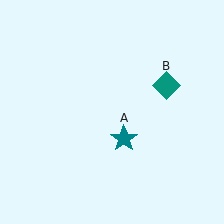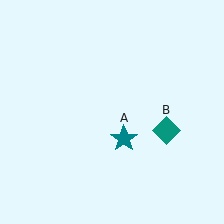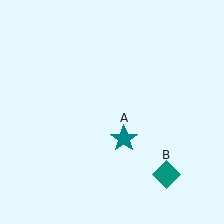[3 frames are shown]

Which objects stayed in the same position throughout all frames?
Teal star (object A) remained stationary.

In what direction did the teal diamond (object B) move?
The teal diamond (object B) moved down.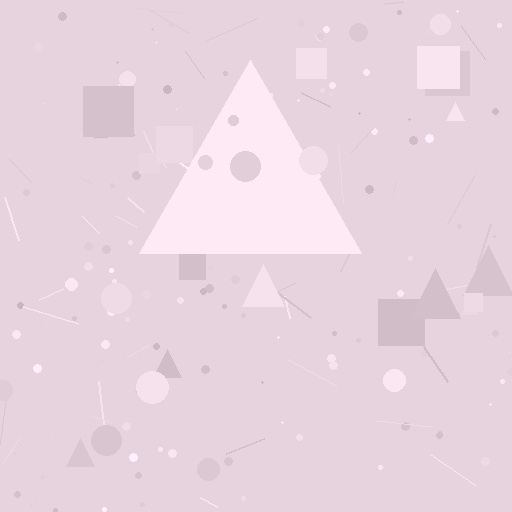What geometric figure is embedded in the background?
A triangle is embedded in the background.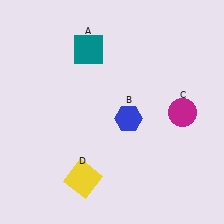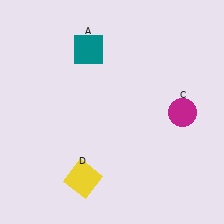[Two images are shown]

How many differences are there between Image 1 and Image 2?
There is 1 difference between the two images.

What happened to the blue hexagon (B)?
The blue hexagon (B) was removed in Image 2. It was in the bottom-right area of Image 1.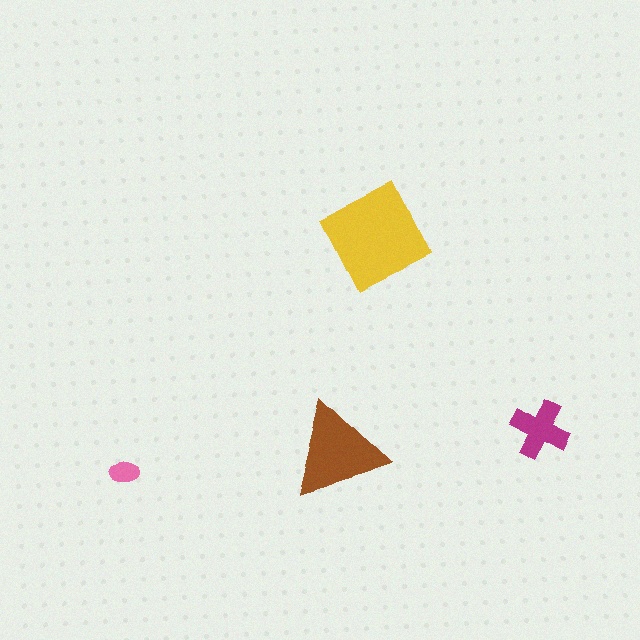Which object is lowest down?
The pink ellipse is bottommost.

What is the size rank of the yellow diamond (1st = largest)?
1st.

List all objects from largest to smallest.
The yellow diamond, the brown triangle, the magenta cross, the pink ellipse.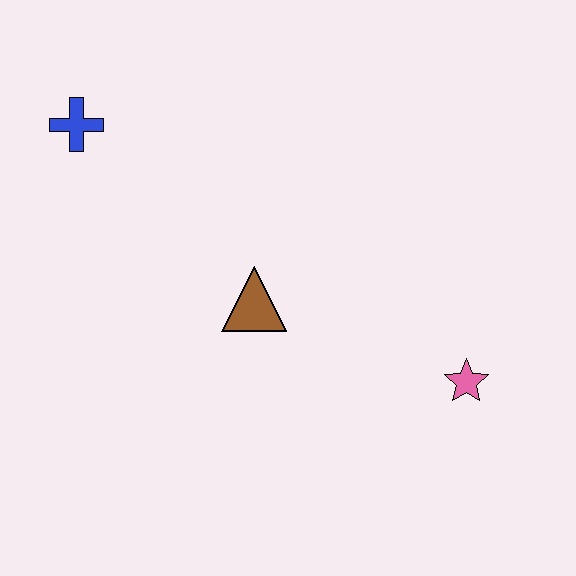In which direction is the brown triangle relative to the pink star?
The brown triangle is to the left of the pink star.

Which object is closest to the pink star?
The brown triangle is closest to the pink star.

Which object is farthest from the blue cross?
The pink star is farthest from the blue cross.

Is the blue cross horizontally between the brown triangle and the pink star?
No